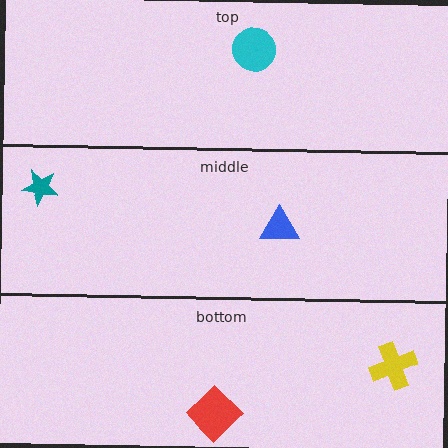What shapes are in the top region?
The cyan circle.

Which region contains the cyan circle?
The top region.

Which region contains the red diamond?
The bottom region.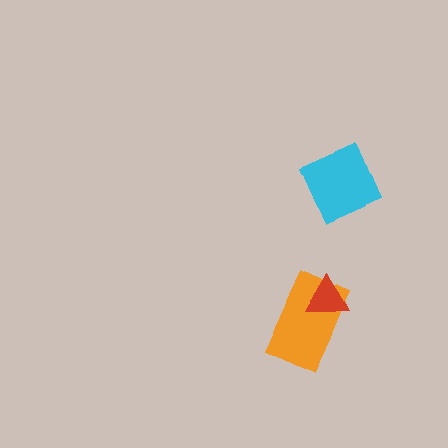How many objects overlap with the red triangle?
1 object overlaps with the red triangle.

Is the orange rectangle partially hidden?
Yes, it is partially covered by another shape.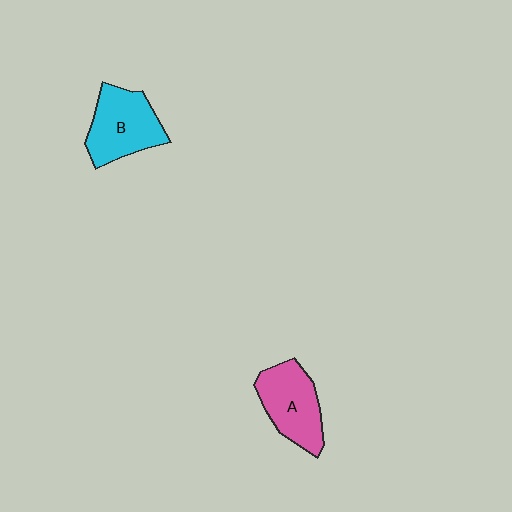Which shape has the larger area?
Shape B (cyan).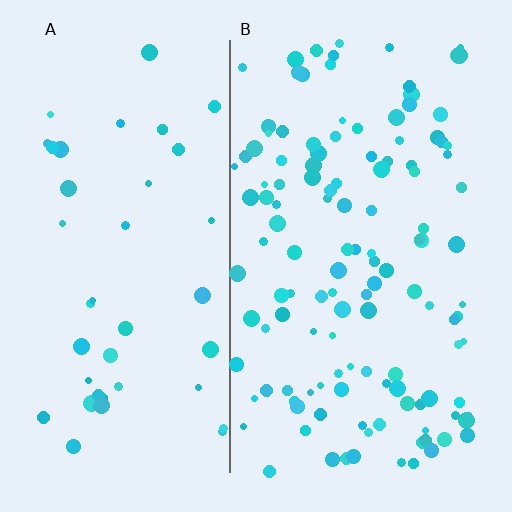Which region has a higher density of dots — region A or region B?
B (the right).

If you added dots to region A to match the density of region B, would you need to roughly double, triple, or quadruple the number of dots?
Approximately triple.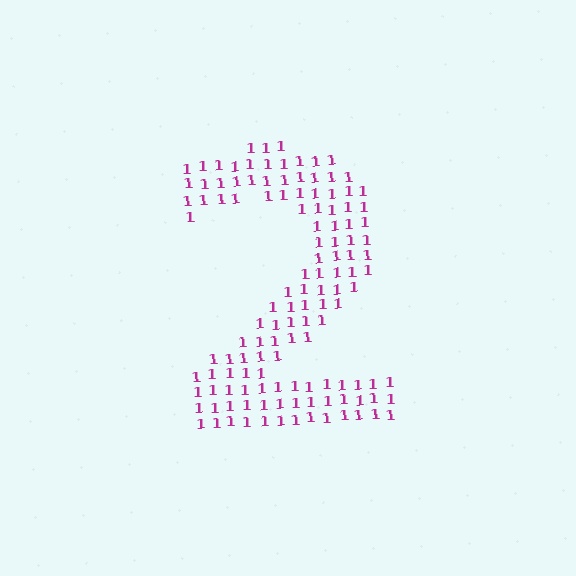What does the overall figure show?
The overall figure shows the digit 2.